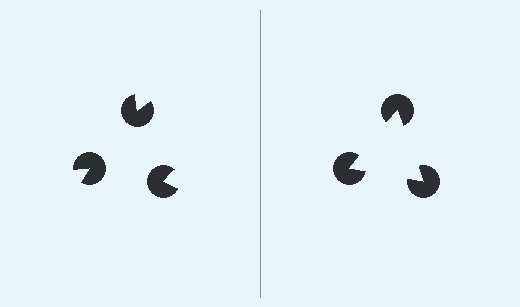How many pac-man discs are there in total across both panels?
6 — 3 on each side.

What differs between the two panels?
The pac-man discs are positioned identically on both sides; only the wedge orientations differ. On the right they align to a triangle; on the left they are misaligned.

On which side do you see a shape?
An illusory triangle appears on the right side. On the left side the wedge cuts are rotated, so no coherent shape forms.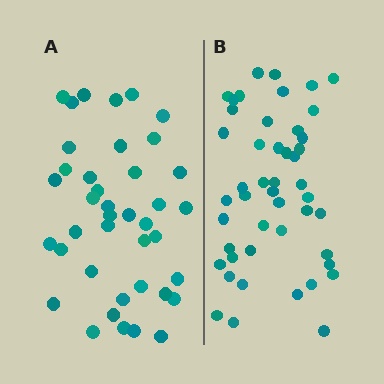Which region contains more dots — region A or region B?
Region B (the right region) has more dots.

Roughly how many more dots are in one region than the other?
Region B has roughly 8 or so more dots than region A.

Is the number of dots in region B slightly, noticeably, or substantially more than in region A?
Region B has only slightly more — the two regions are fairly close. The ratio is roughly 1.2 to 1.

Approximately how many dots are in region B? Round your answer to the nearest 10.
About 50 dots. (The exact count is 47, which rounds to 50.)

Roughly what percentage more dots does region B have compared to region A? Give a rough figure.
About 20% more.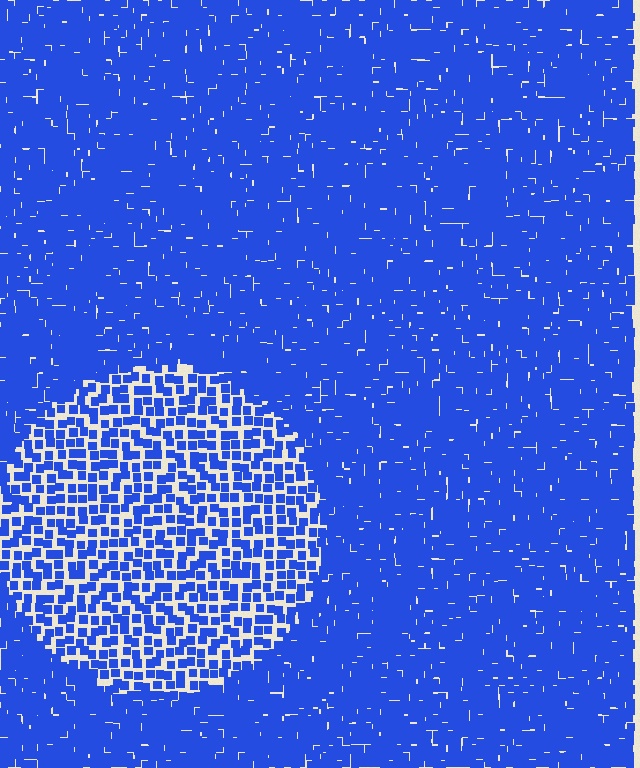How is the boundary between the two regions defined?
The boundary is defined by a change in element density (approximately 2.2x ratio). All elements are the same color, size, and shape.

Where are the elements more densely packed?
The elements are more densely packed outside the circle boundary.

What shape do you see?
I see a circle.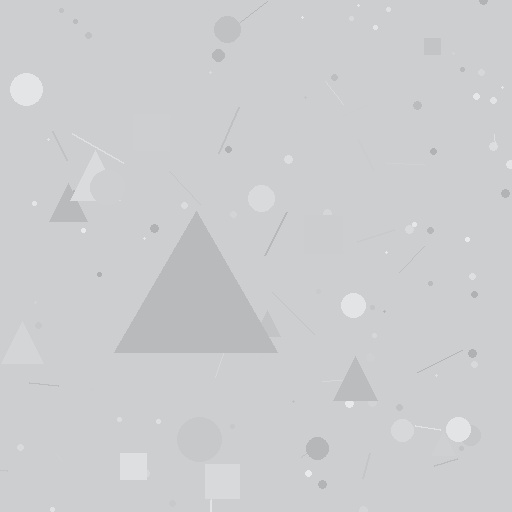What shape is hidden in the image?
A triangle is hidden in the image.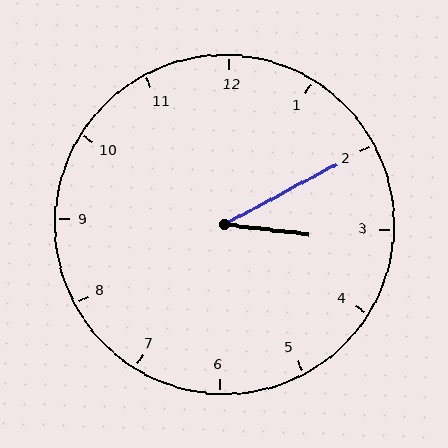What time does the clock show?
3:10.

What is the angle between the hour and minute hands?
Approximately 35 degrees.